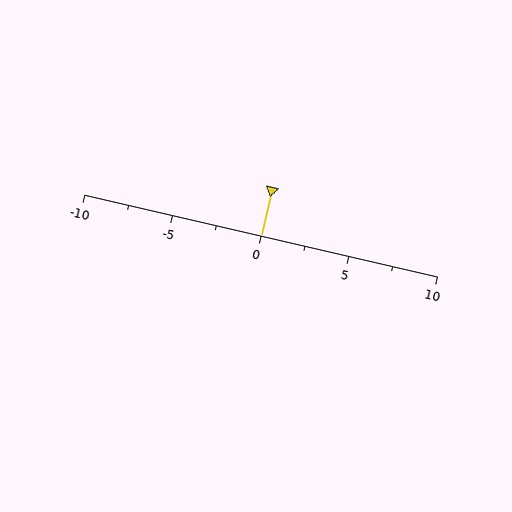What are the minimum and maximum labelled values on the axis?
The axis runs from -10 to 10.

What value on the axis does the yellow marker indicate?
The marker indicates approximately 0.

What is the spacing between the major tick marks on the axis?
The major ticks are spaced 5 apart.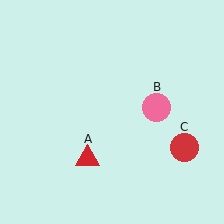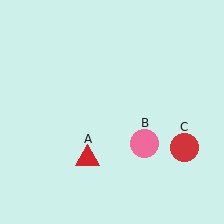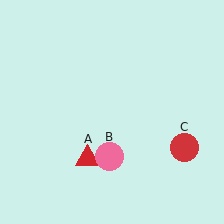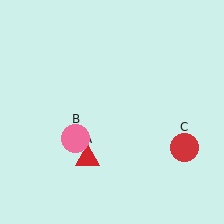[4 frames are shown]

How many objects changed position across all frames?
1 object changed position: pink circle (object B).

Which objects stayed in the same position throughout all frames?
Red triangle (object A) and red circle (object C) remained stationary.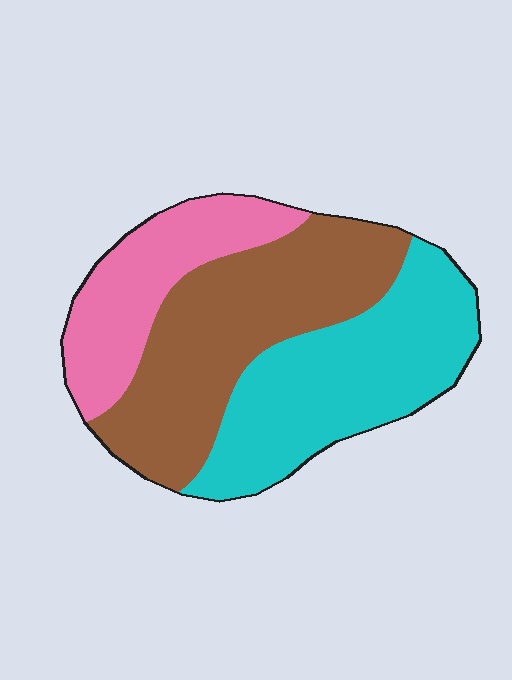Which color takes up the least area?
Pink, at roughly 25%.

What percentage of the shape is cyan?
Cyan covers roughly 35% of the shape.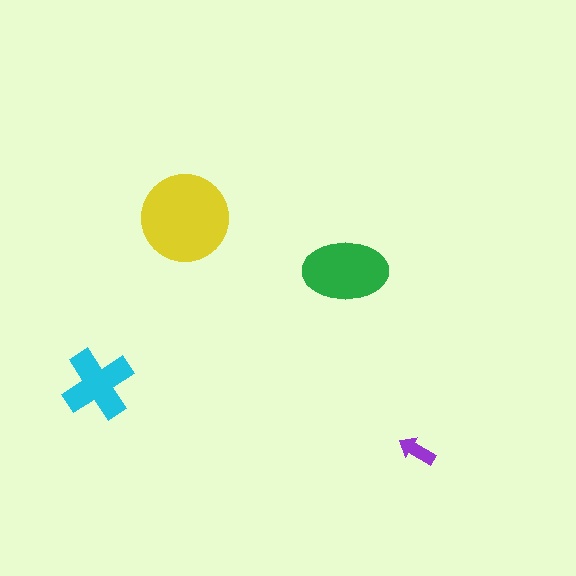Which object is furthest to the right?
The purple arrow is rightmost.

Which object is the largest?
The yellow circle.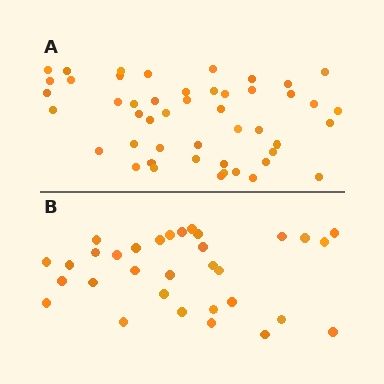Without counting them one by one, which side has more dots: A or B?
Region A (the top region) has more dots.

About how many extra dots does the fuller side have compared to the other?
Region A has approximately 15 more dots than region B.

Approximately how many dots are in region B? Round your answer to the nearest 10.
About 30 dots. (The exact count is 32, which rounds to 30.)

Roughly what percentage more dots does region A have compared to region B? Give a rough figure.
About 50% more.